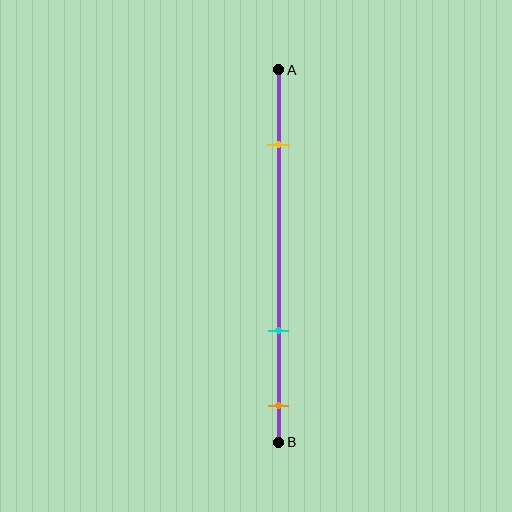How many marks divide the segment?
There are 3 marks dividing the segment.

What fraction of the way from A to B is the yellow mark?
The yellow mark is approximately 20% (0.2) of the way from A to B.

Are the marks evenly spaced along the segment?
No, the marks are not evenly spaced.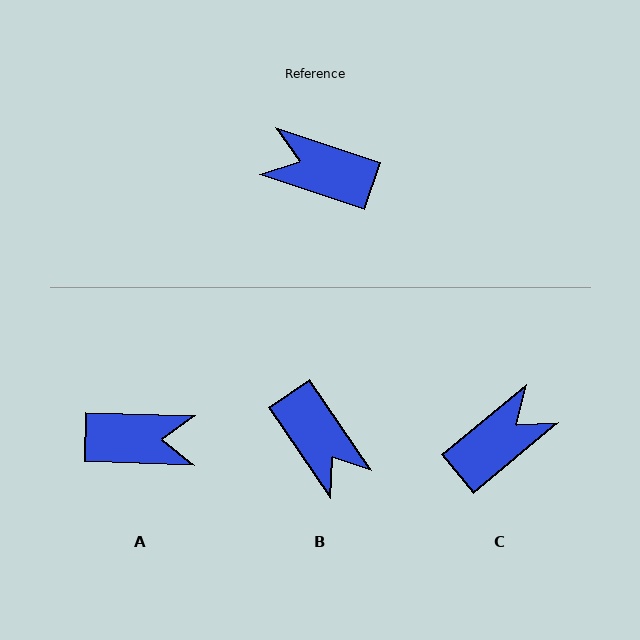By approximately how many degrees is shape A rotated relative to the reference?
Approximately 163 degrees clockwise.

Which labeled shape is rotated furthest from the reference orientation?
A, about 163 degrees away.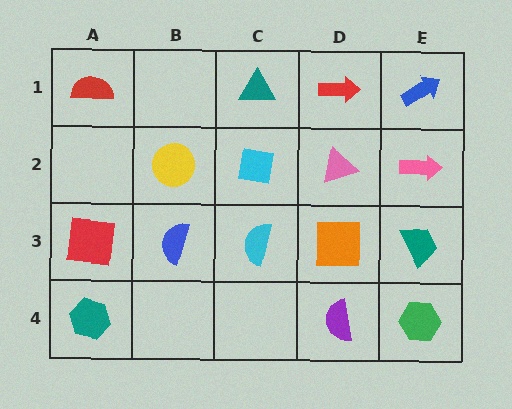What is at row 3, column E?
A teal trapezoid.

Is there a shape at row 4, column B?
No, that cell is empty.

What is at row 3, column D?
An orange square.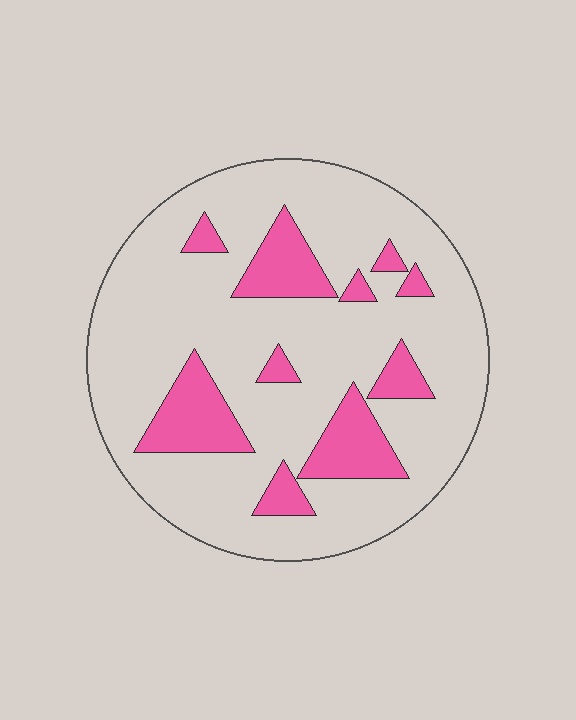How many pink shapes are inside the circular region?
10.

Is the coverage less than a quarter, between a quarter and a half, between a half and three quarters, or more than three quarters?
Less than a quarter.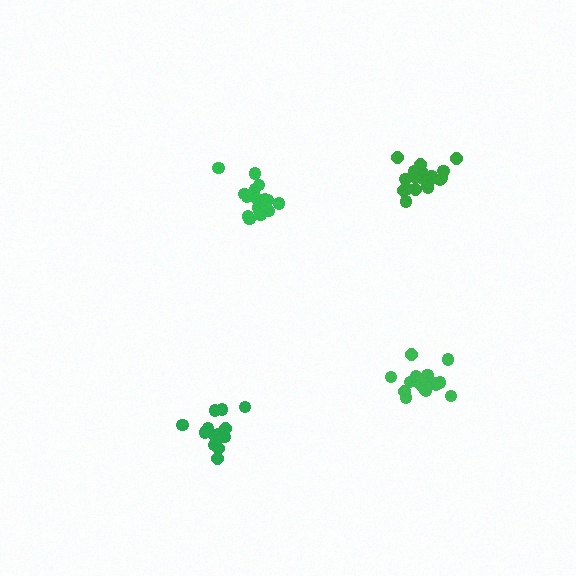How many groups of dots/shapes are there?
There are 4 groups.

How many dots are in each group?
Group 1: 20 dots, Group 2: 20 dots, Group 3: 14 dots, Group 4: 19 dots (73 total).